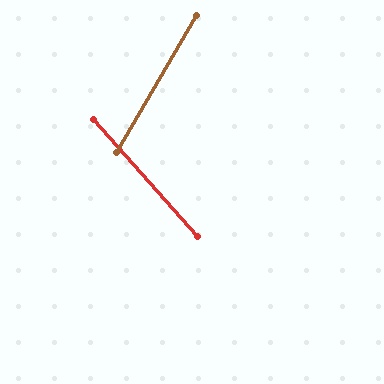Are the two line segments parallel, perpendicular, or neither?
Neither parallel nor perpendicular — they differ by about 72°.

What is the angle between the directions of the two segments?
Approximately 72 degrees.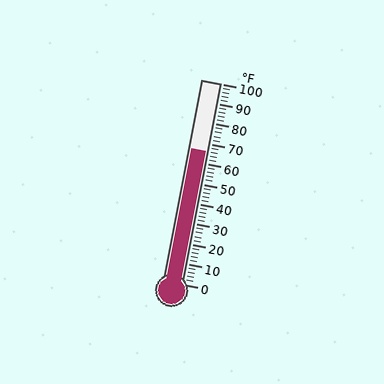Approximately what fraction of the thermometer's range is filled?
The thermometer is filled to approximately 65% of its range.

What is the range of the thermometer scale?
The thermometer scale ranges from 0°F to 100°F.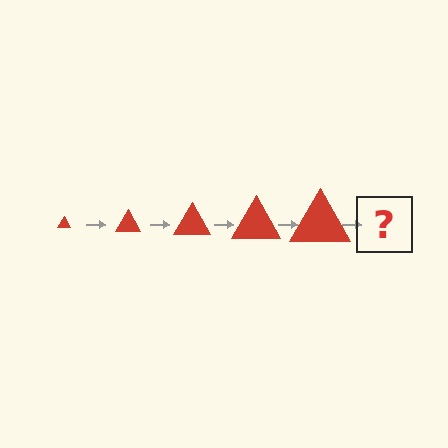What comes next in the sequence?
The next element should be a red triangle, larger than the previous one.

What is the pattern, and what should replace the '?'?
The pattern is that the triangle gets progressively larger each step. The '?' should be a red triangle, larger than the previous one.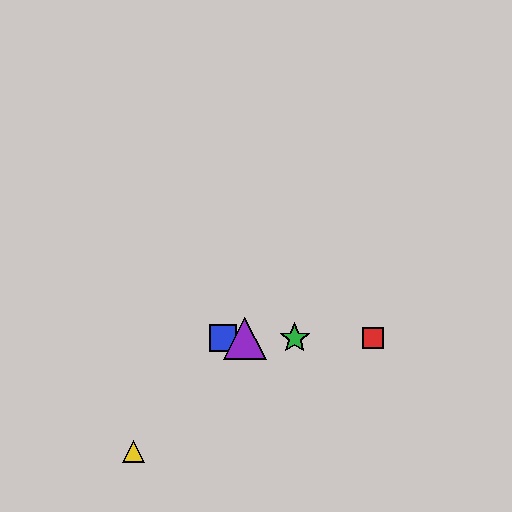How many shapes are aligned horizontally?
4 shapes (the red square, the blue square, the green star, the purple triangle) are aligned horizontally.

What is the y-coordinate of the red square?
The red square is at y≈338.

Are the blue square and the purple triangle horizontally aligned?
Yes, both are at y≈338.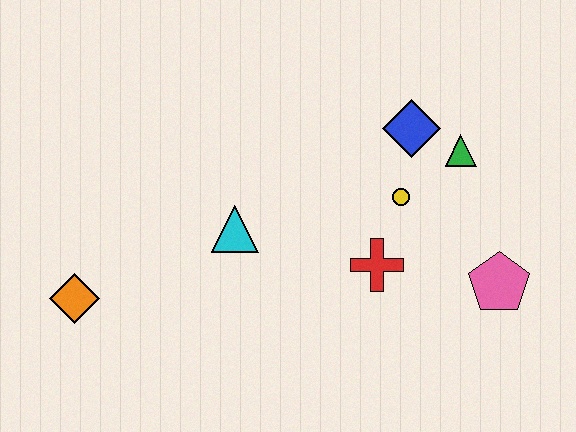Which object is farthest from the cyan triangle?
The pink pentagon is farthest from the cyan triangle.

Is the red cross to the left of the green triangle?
Yes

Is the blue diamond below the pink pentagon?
No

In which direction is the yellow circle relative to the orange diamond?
The yellow circle is to the right of the orange diamond.